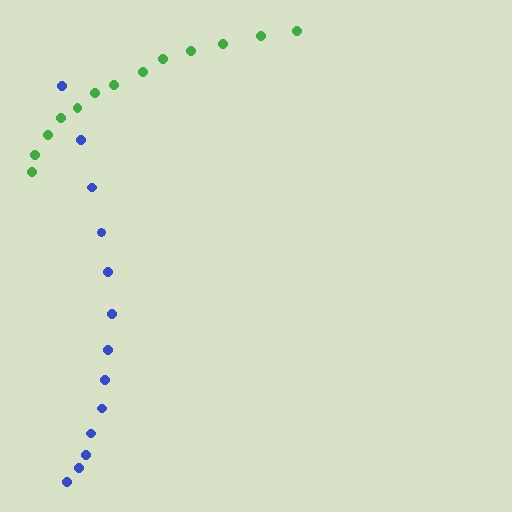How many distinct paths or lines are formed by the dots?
There are 2 distinct paths.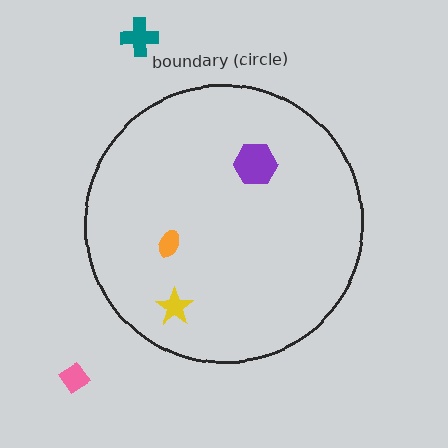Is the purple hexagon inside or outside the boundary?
Inside.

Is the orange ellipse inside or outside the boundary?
Inside.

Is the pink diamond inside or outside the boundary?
Outside.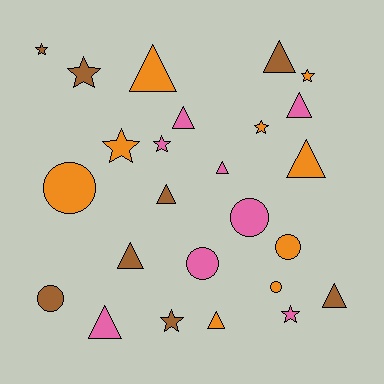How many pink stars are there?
There are 2 pink stars.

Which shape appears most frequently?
Triangle, with 11 objects.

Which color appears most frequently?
Orange, with 9 objects.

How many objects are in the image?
There are 25 objects.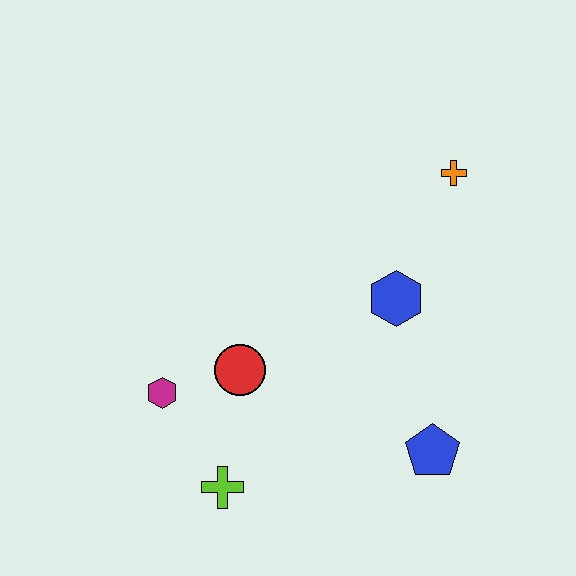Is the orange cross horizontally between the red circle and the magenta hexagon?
No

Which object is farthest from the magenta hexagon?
The orange cross is farthest from the magenta hexagon.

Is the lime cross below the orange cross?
Yes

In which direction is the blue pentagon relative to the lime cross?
The blue pentagon is to the right of the lime cross.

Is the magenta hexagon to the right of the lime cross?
No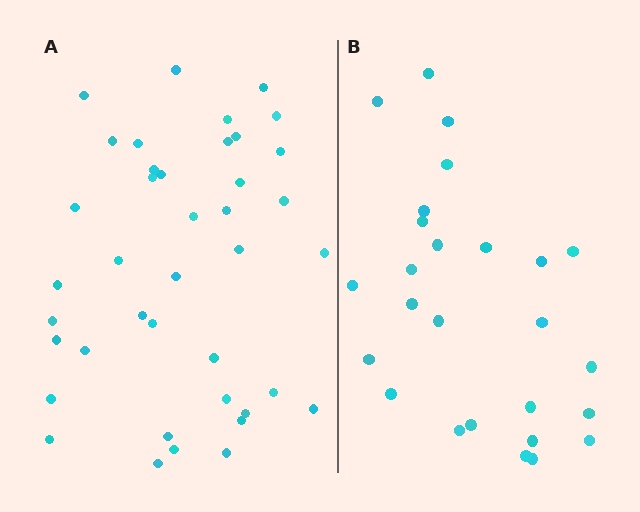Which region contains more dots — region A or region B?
Region A (the left region) has more dots.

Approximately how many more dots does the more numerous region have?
Region A has approximately 15 more dots than region B.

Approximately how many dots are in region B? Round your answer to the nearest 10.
About 30 dots. (The exact count is 26, which rounds to 30.)